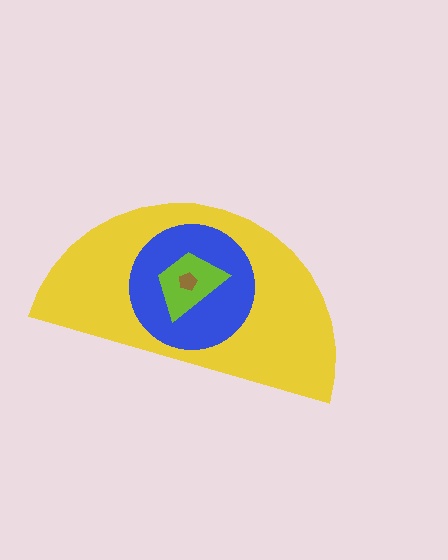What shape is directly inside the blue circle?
The lime trapezoid.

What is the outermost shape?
The yellow semicircle.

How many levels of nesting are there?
4.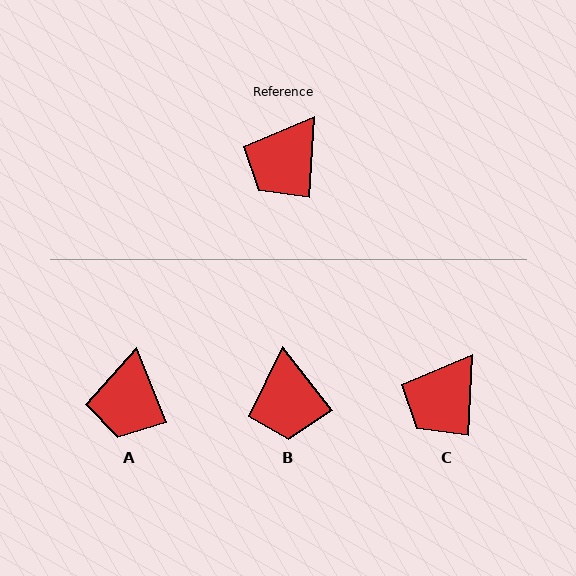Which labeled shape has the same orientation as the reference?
C.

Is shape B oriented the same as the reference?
No, it is off by about 41 degrees.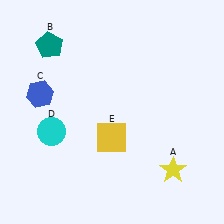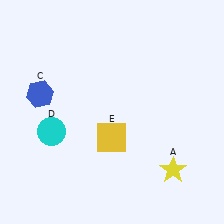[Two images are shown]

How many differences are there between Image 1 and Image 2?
There is 1 difference between the two images.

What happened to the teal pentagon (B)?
The teal pentagon (B) was removed in Image 2. It was in the top-left area of Image 1.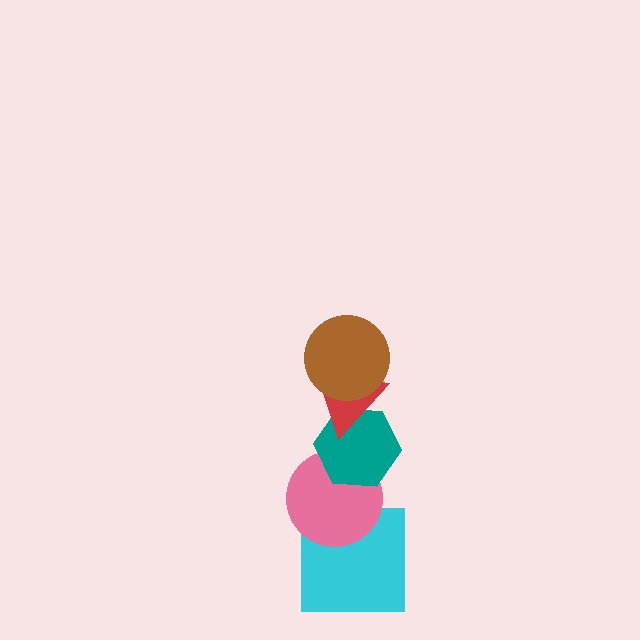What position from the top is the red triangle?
The red triangle is 2nd from the top.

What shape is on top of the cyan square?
The pink circle is on top of the cyan square.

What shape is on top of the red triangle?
The brown circle is on top of the red triangle.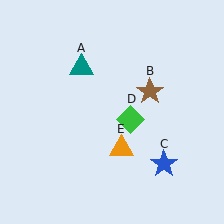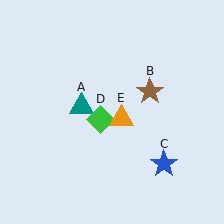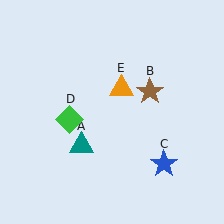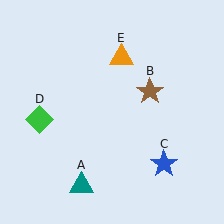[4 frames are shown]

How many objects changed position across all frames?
3 objects changed position: teal triangle (object A), green diamond (object D), orange triangle (object E).